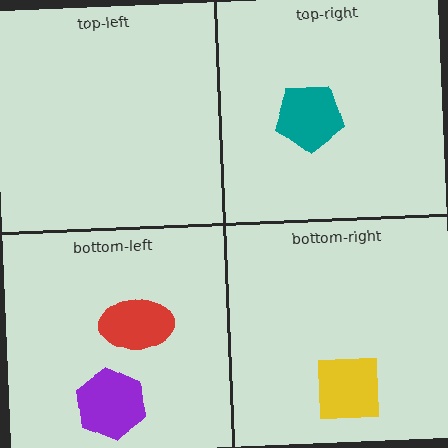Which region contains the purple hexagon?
The bottom-left region.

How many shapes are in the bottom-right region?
1.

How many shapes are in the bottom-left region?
2.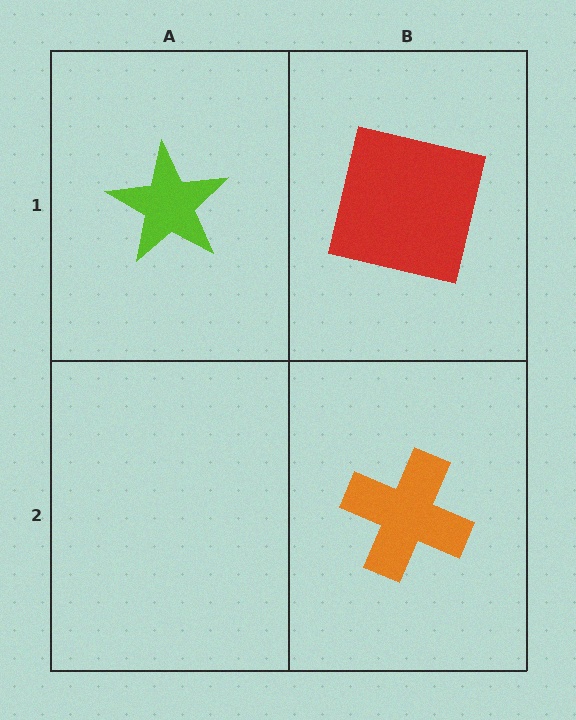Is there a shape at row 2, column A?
No, that cell is empty.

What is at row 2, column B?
An orange cross.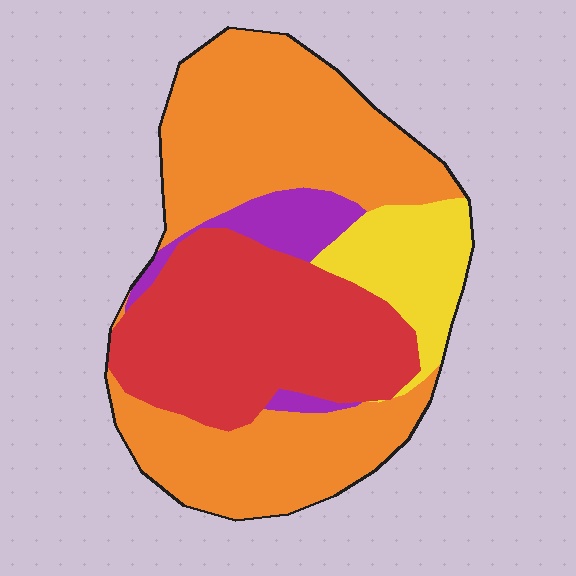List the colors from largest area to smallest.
From largest to smallest: orange, red, yellow, purple.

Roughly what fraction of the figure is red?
Red takes up about one third (1/3) of the figure.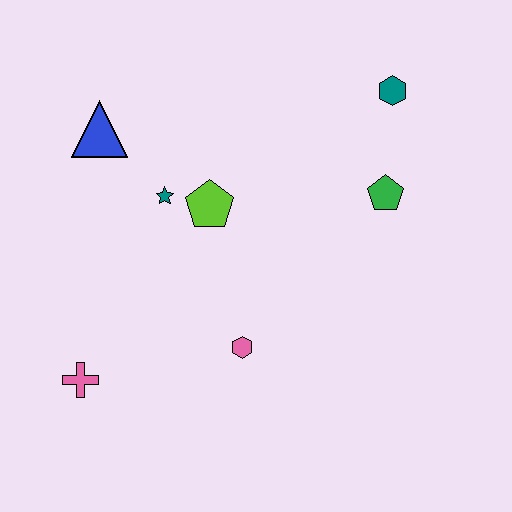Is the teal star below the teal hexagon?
Yes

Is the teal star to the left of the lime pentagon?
Yes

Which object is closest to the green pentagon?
The teal hexagon is closest to the green pentagon.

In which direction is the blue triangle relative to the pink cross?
The blue triangle is above the pink cross.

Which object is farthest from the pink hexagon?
The teal hexagon is farthest from the pink hexagon.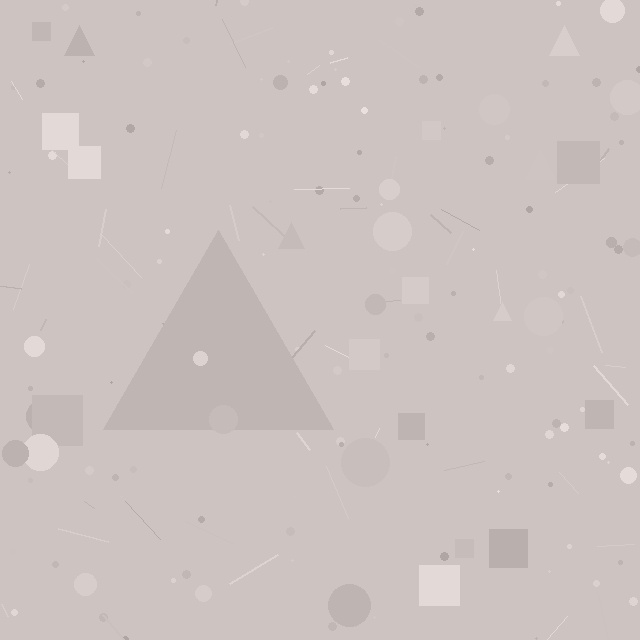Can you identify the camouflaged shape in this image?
The camouflaged shape is a triangle.